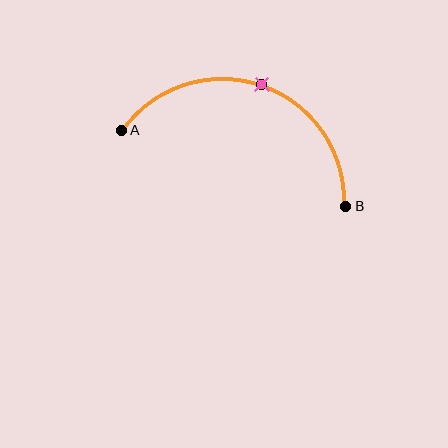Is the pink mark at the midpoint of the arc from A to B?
Yes. The pink mark lies on the arc at equal arc-length from both A and B — it is the arc midpoint.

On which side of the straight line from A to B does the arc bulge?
The arc bulges above the straight line connecting A and B.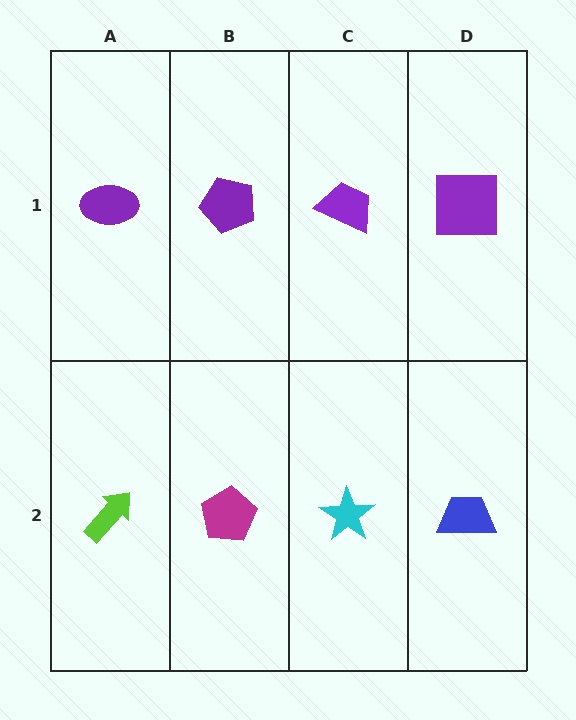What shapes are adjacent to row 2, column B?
A purple pentagon (row 1, column B), a lime arrow (row 2, column A), a cyan star (row 2, column C).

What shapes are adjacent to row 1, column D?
A blue trapezoid (row 2, column D), a purple trapezoid (row 1, column C).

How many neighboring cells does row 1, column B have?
3.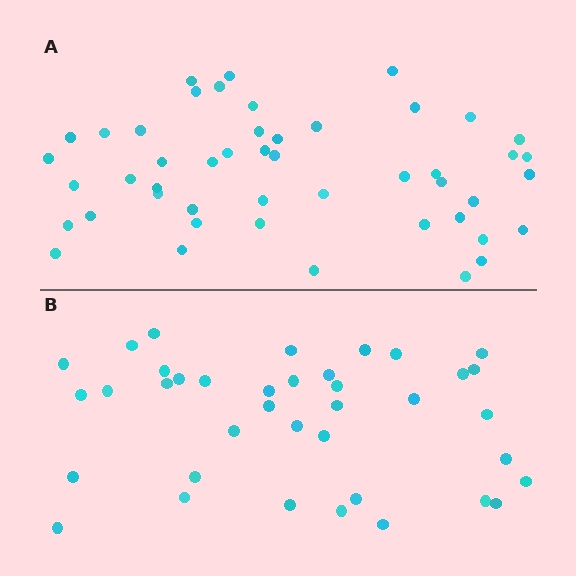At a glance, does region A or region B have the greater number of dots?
Region A (the top region) has more dots.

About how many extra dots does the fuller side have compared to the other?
Region A has roughly 10 or so more dots than region B.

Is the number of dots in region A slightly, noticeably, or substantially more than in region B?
Region A has noticeably more, but not dramatically so. The ratio is roughly 1.3 to 1.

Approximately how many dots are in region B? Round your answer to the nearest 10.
About 40 dots. (The exact count is 38, which rounds to 40.)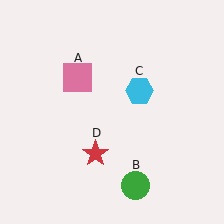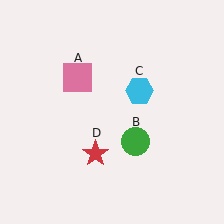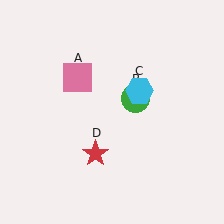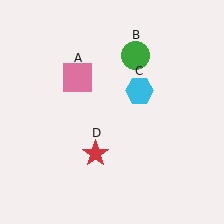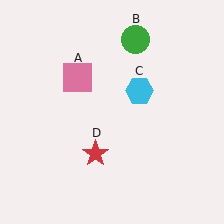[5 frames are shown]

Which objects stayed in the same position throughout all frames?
Pink square (object A) and cyan hexagon (object C) and red star (object D) remained stationary.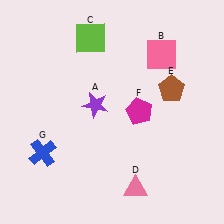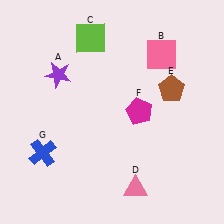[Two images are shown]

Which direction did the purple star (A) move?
The purple star (A) moved left.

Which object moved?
The purple star (A) moved left.